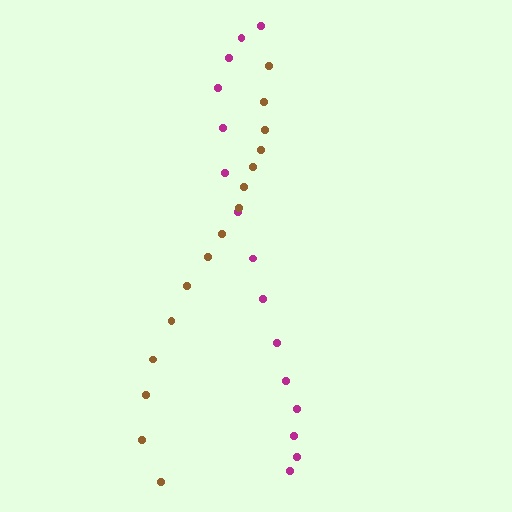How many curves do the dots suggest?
There are 2 distinct paths.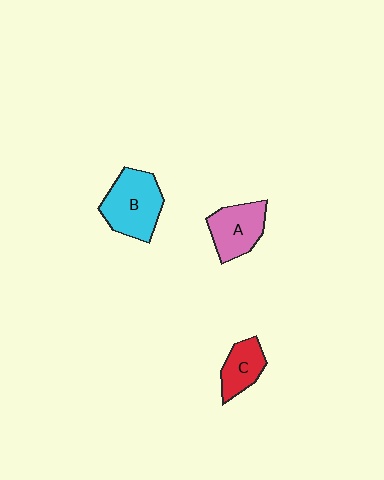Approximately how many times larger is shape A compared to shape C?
Approximately 1.3 times.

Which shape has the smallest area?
Shape C (red).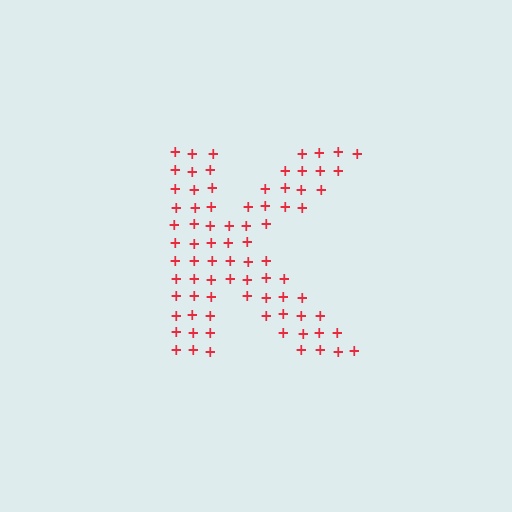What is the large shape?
The large shape is the letter K.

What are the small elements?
The small elements are plus signs.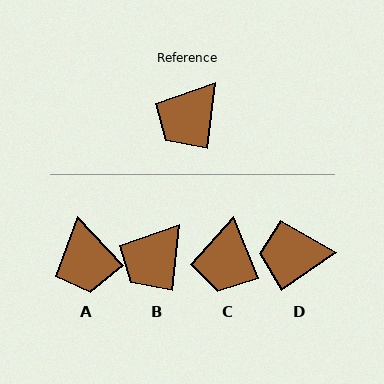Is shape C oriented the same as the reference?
No, it is off by about 28 degrees.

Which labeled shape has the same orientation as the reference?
B.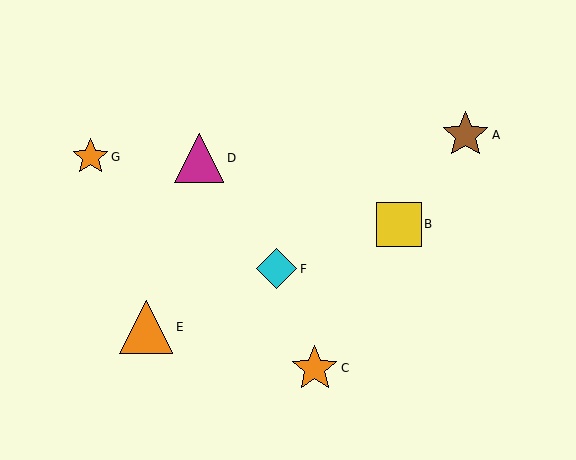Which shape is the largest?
The orange triangle (labeled E) is the largest.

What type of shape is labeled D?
Shape D is a magenta triangle.